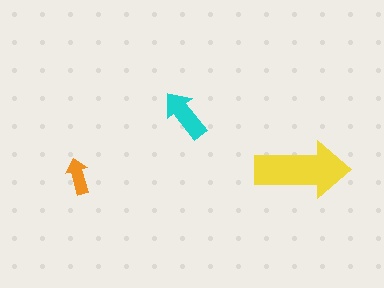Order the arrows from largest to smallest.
the yellow one, the cyan one, the orange one.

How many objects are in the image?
There are 3 objects in the image.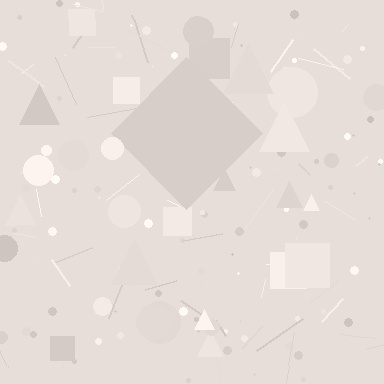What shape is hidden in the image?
A diamond is hidden in the image.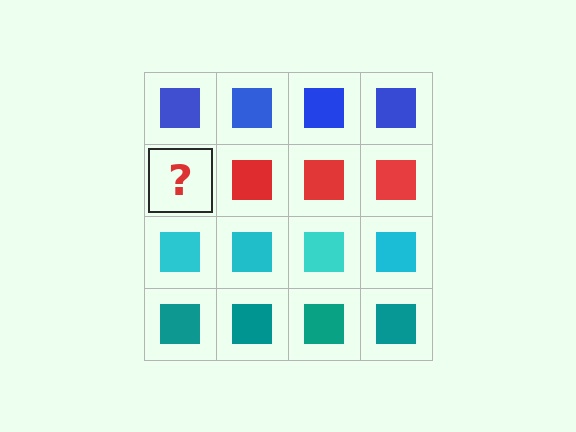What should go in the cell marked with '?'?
The missing cell should contain a red square.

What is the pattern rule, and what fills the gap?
The rule is that each row has a consistent color. The gap should be filled with a red square.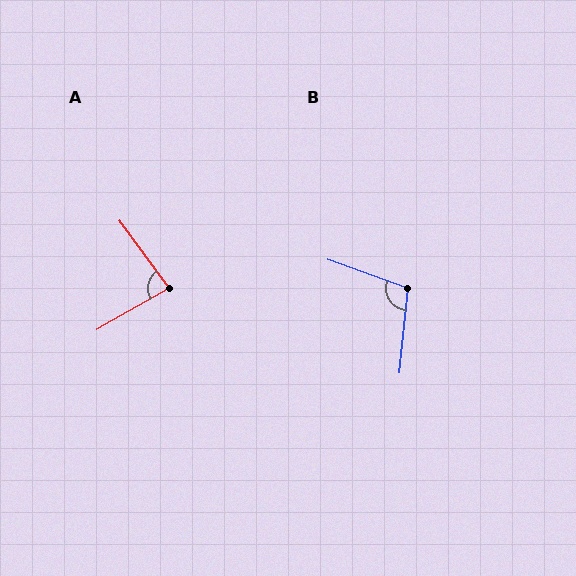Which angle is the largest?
B, at approximately 104 degrees.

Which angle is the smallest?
A, at approximately 84 degrees.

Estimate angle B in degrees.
Approximately 104 degrees.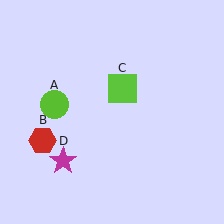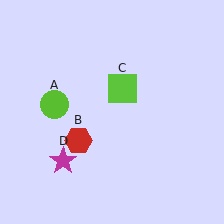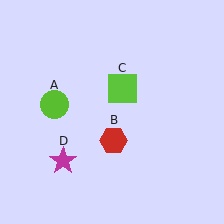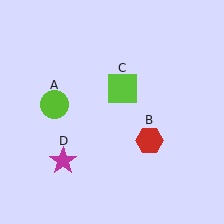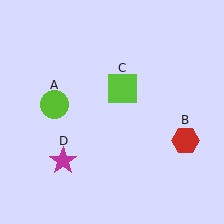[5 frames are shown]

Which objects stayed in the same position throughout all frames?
Lime circle (object A) and lime square (object C) and magenta star (object D) remained stationary.